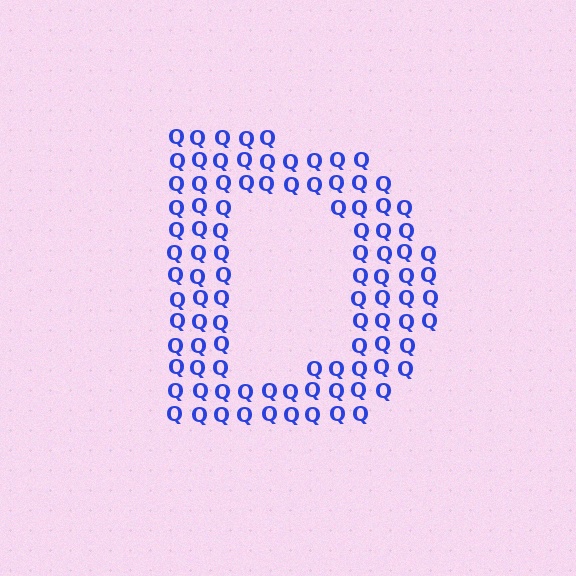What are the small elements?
The small elements are letter Q's.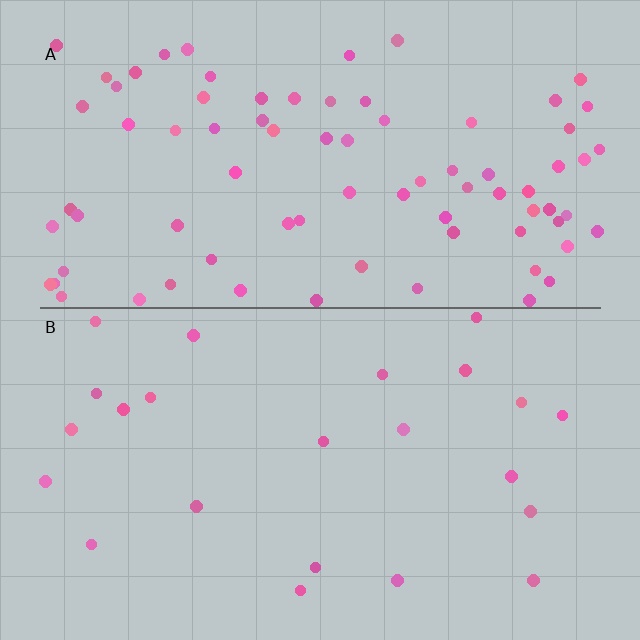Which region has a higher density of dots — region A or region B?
A (the top).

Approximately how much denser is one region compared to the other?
Approximately 3.4× — region A over region B.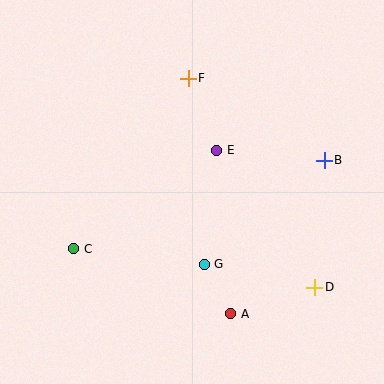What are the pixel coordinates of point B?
Point B is at (324, 160).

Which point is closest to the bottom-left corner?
Point C is closest to the bottom-left corner.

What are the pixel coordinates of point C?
Point C is at (74, 249).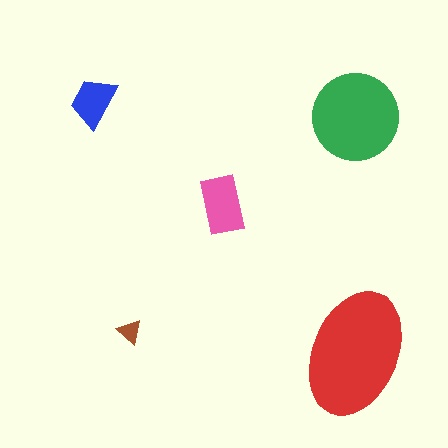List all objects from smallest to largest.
The brown triangle, the blue trapezoid, the pink rectangle, the green circle, the red ellipse.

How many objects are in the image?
There are 5 objects in the image.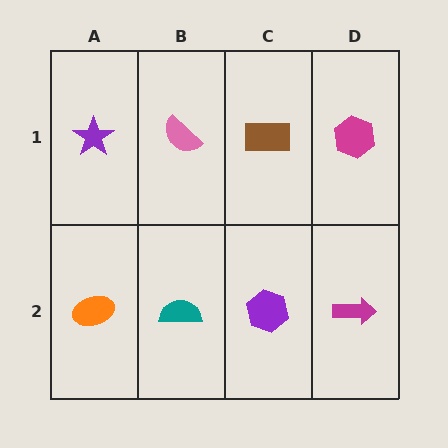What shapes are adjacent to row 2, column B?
A pink semicircle (row 1, column B), an orange ellipse (row 2, column A), a purple hexagon (row 2, column C).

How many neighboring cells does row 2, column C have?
3.